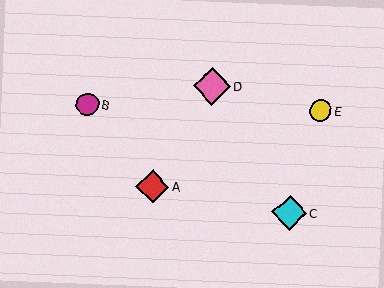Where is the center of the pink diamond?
The center of the pink diamond is at (212, 86).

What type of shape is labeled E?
Shape E is a yellow circle.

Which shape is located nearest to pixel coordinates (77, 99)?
The magenta circle (labeled B) at (87, 104) is nearest to that location.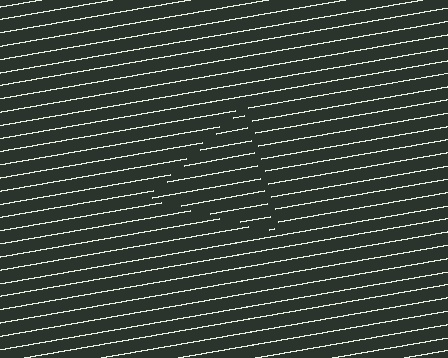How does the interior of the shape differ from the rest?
The interior of the shape contains the same grating, shifted by half a period — the contour is defined by the phase discontinuity where line-ends from the inner and outer gratings abut.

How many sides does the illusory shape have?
3 sides — the line-ends trace a triangle.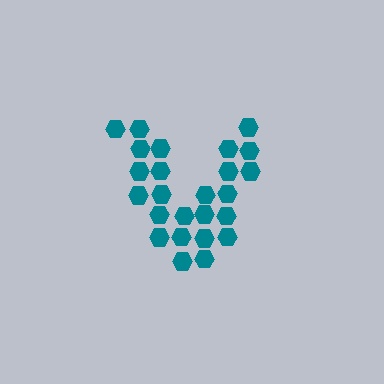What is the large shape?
The large shape is the letter V.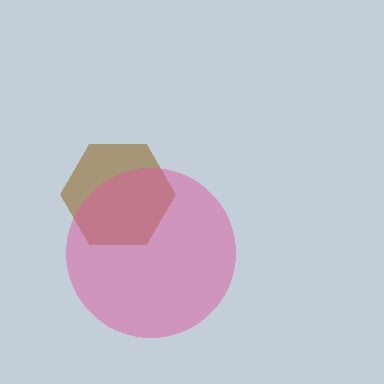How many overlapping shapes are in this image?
There are 2 overlapping shapes in the image.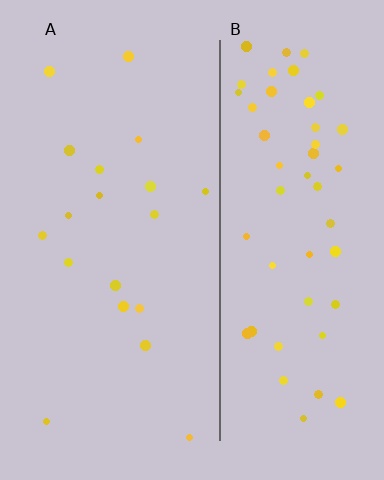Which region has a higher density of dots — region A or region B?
B (the right).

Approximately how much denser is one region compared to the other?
Approximately 2.9× — region B over region A.